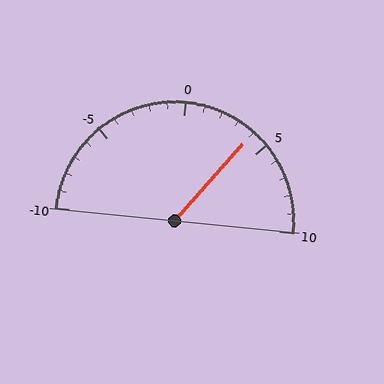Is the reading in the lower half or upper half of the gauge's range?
The reading is in the upper half of the range (-10 to 10).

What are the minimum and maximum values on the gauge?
The gauge ranges from -10 to 10.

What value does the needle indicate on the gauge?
The needle indicates approximately 4.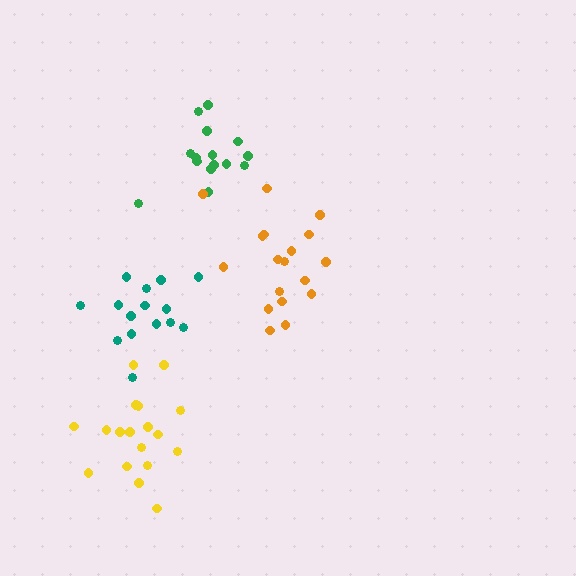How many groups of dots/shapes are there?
There are 4 groups.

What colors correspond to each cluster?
The clusters are colored: green, orange, yellow, teal.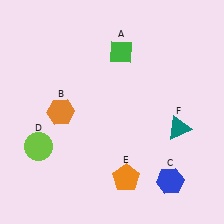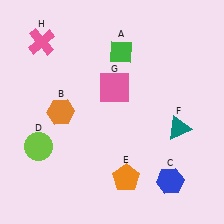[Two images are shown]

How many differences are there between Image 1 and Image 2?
There are 2 differences between the two images.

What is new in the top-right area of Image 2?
A pink square (G) was added in the top-right area of Image 2.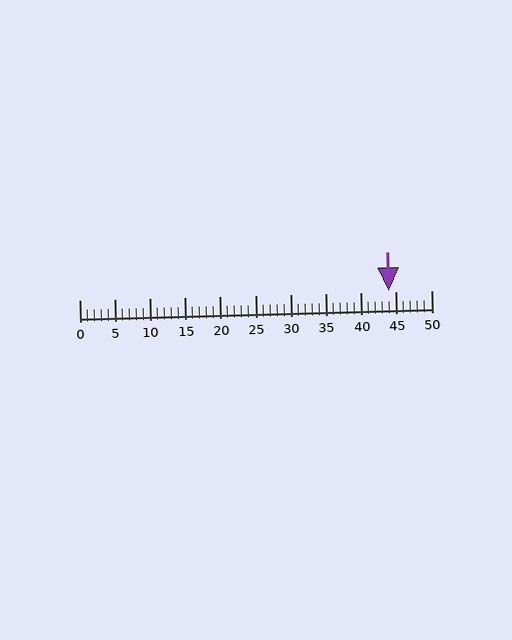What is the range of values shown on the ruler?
The ruler shows values from 0 to 50.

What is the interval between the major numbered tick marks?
The major tick marks are spaced 5 units apart.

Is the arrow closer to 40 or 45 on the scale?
The arrow is closer to 45.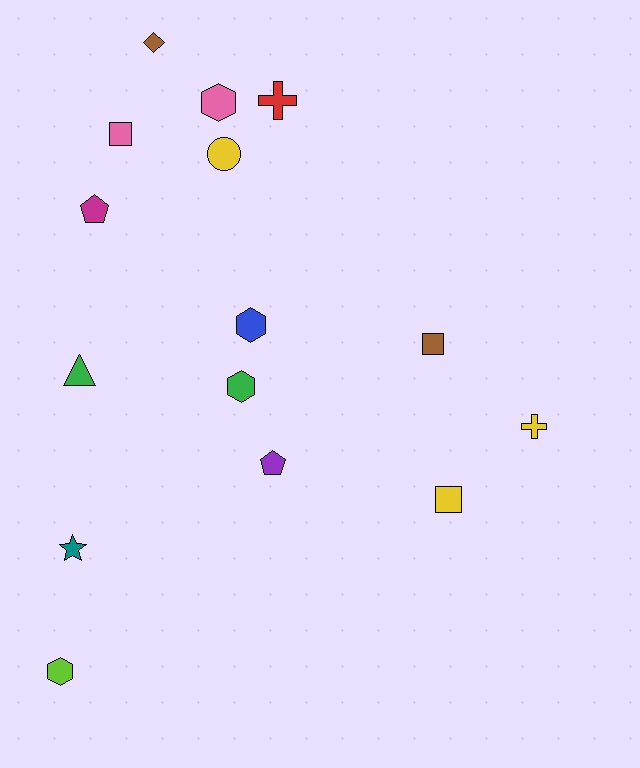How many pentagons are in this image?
There are 2 pentagons.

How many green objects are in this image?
There are 2 green objects.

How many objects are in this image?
There are 15 objects.